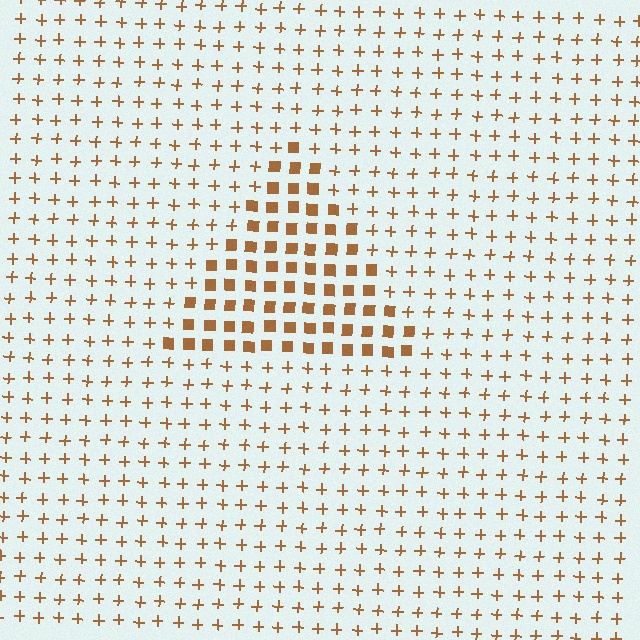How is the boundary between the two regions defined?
The boundary is defined by a change in element shape: squares inside vs. plus signs outside. All elements share the same color and spacing.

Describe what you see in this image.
The image is filled with small brown elements arranged in a uniform grid. A triangle-shaped region contains squares, while the surrounding area contains plus signs. The boundary is defined purely by the change in element shape.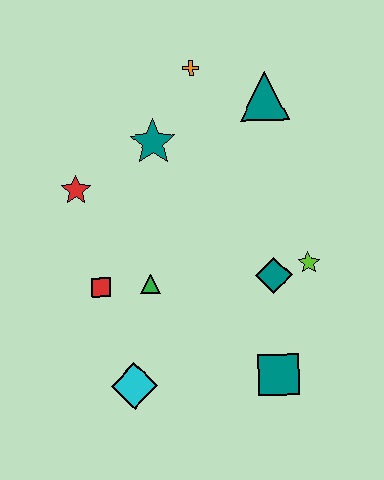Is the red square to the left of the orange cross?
Yes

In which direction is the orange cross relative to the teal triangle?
The orange cross is to the left of the teal triangle.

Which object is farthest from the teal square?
The orange cross is farthest from the teal square.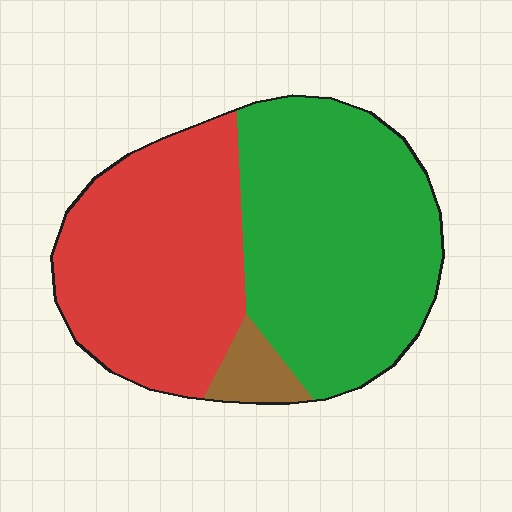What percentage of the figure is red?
Red takes up about two fifths (2/5) of the figure.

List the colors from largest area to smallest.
From largest to smallest: green, red, brown.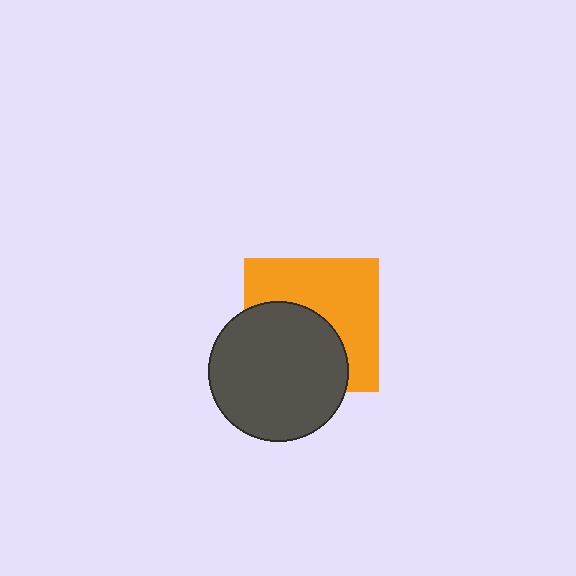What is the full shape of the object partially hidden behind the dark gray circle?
The partially hidden object is an orange square.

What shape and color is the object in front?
The object in front is a dark gray circle.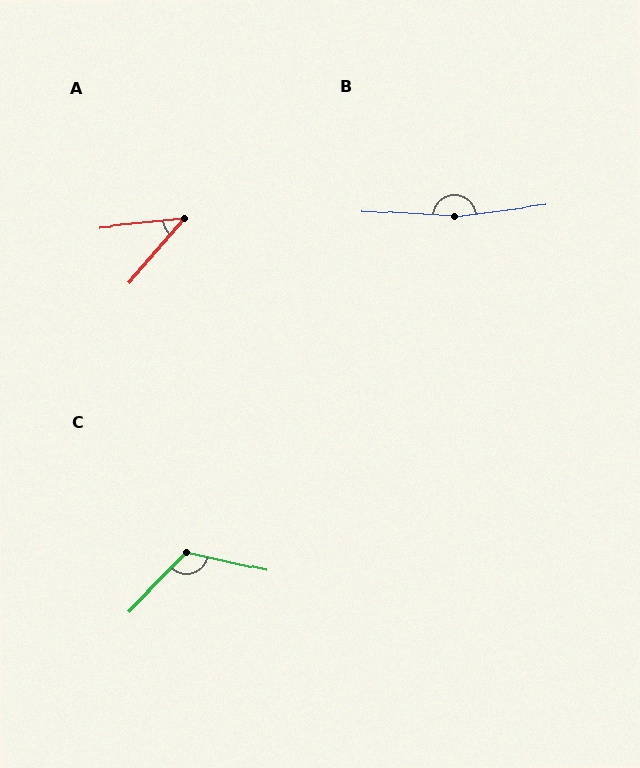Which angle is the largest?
B, at approximately 169 degrees.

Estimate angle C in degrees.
Approximately 122 degrees.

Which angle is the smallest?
A, at approximately 43 degrees.